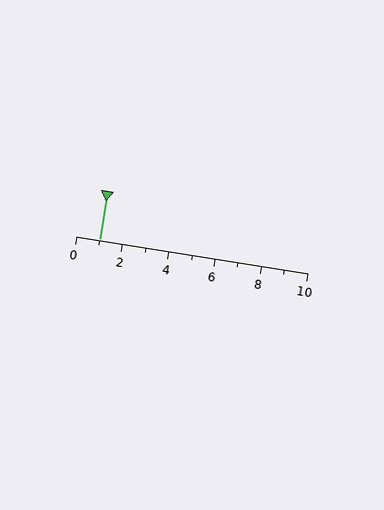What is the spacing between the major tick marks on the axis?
The major ticks are spaced 2 apart.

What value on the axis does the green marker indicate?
The marker indicates approximately 1.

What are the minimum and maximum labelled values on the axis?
The axis runs from 0 to 10.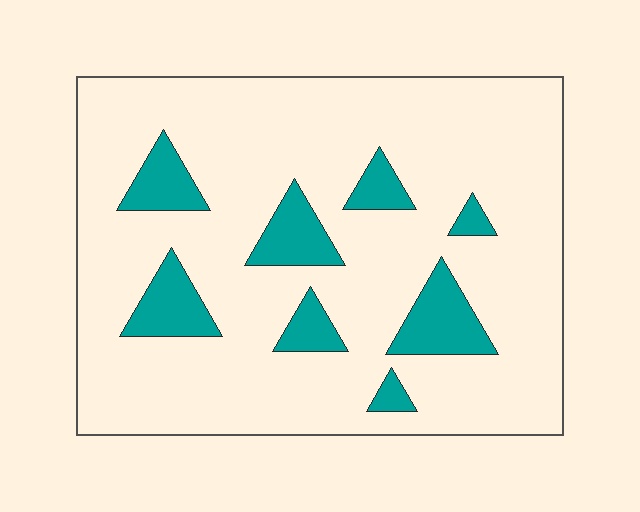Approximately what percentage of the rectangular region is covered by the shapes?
Approximately 15%.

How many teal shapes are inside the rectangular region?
8.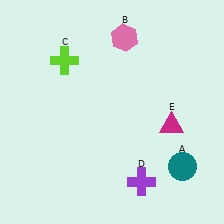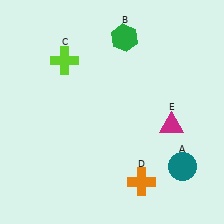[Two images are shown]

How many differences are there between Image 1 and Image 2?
There are 2 differences between the two images.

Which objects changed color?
B changed from pink to green. D changed from purple to orange.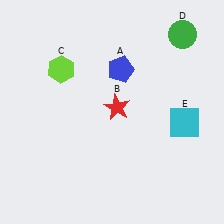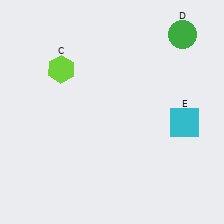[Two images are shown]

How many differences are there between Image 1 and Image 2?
There are 2 differences between the two images.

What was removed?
The red star (B), the blue pentagon (A) were removed in Image 2.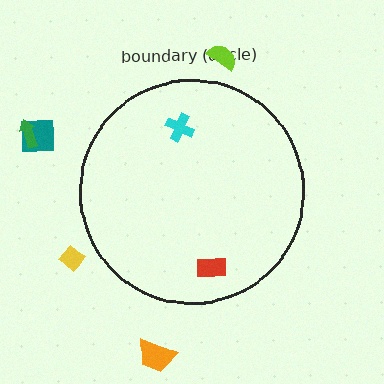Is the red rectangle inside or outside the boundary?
Inside.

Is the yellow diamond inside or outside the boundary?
Outside.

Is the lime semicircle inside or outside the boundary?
Outside.